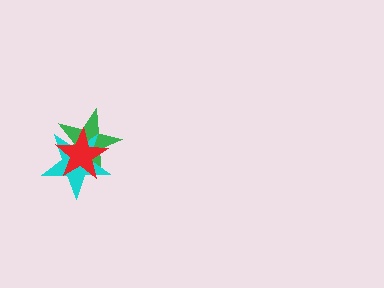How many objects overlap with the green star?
2 objects overlap with the green star.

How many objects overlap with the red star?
2 objects overlap with the red star.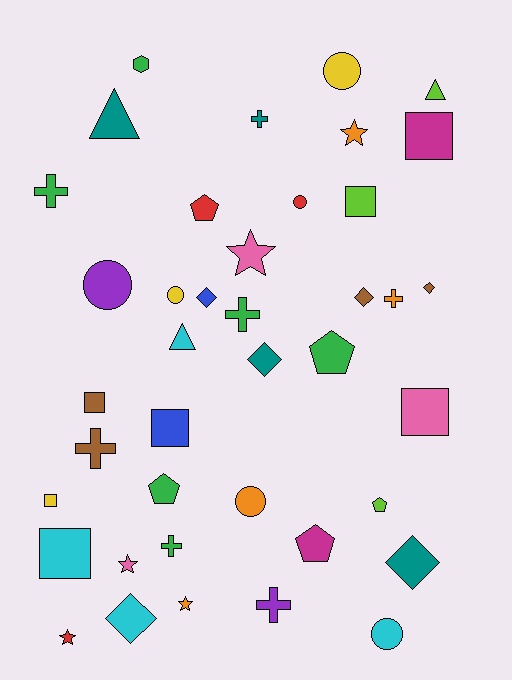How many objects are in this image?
There are 40 objects.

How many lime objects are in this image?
There are 3 lime objects.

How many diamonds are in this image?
There are 6 diamonds.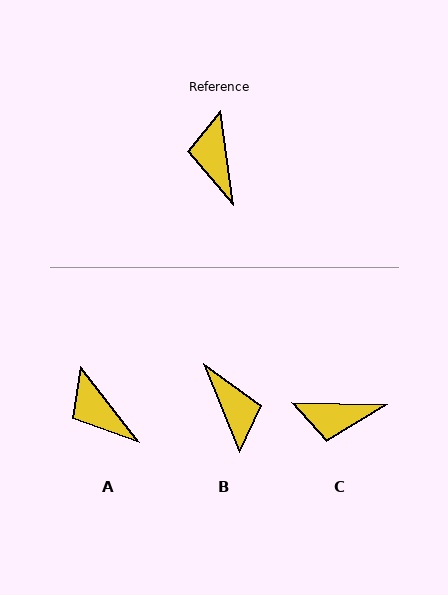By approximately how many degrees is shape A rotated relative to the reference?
Approximately 30 degrees counter-clockwise.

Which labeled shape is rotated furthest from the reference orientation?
B, about 166 degrees away.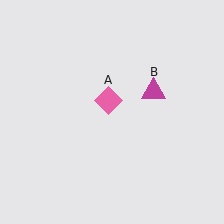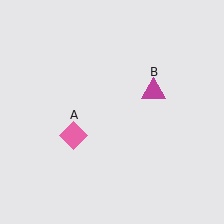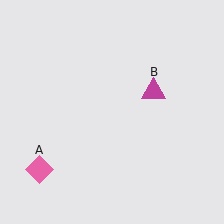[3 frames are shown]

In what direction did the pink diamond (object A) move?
The pink diamond (object A) moved down and to the left.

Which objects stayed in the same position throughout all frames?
Magenta triangle (object B) remained stationary.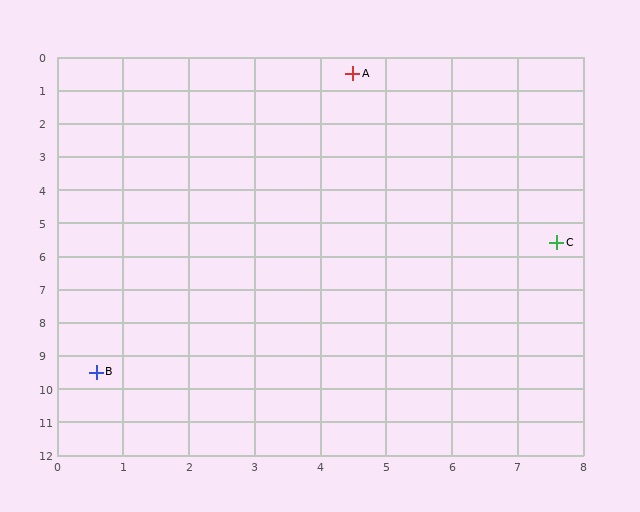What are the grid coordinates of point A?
Point A is at approximately (4.5, 0.5).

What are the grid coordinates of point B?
Point B is at approximately (0.6, 9.5).